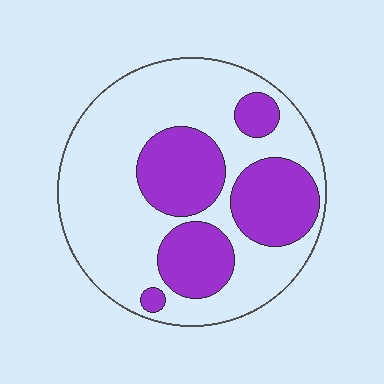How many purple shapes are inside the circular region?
5.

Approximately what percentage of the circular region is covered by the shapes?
Approximately 35%.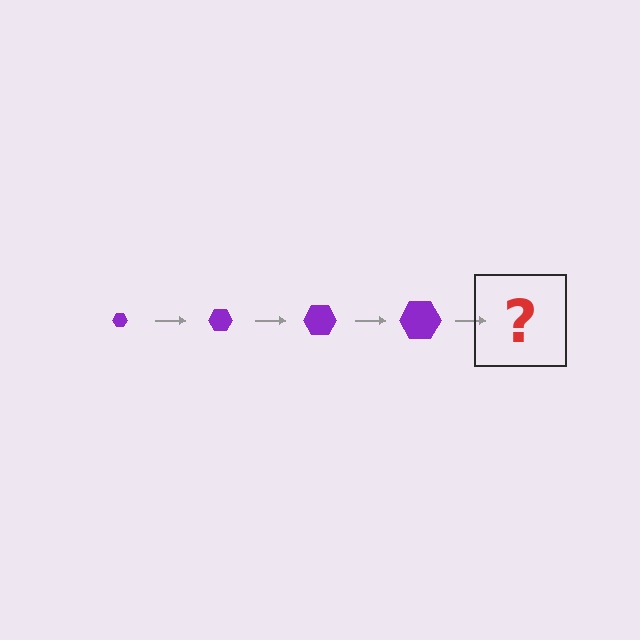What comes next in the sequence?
The next element should be a purple hexagon, larger than the previous one.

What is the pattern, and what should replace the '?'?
The pattern is that the hexagon gets progressively larger each step. The '?' should be a purple hexagon, larger than the previous one.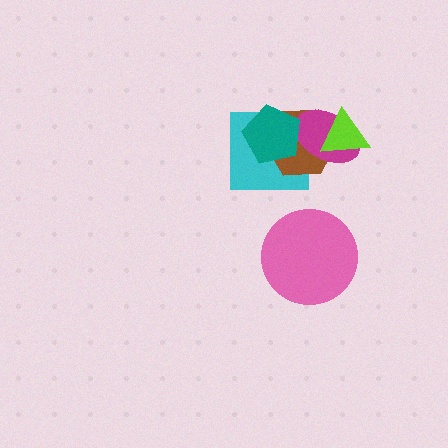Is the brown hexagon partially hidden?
Yes, it is partially covered by another shape.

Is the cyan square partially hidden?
Yes, it is partially covered by another shape.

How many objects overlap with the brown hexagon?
4 objects overlap with the brown hexagon.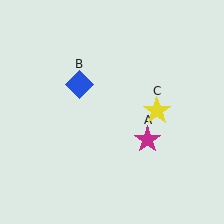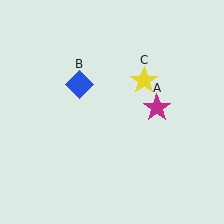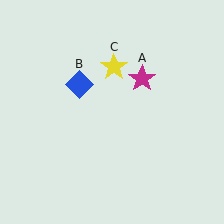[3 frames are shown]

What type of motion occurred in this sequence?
The magenta star (object A), yellow star (object C) rotated counterclockwise around the center of the scene.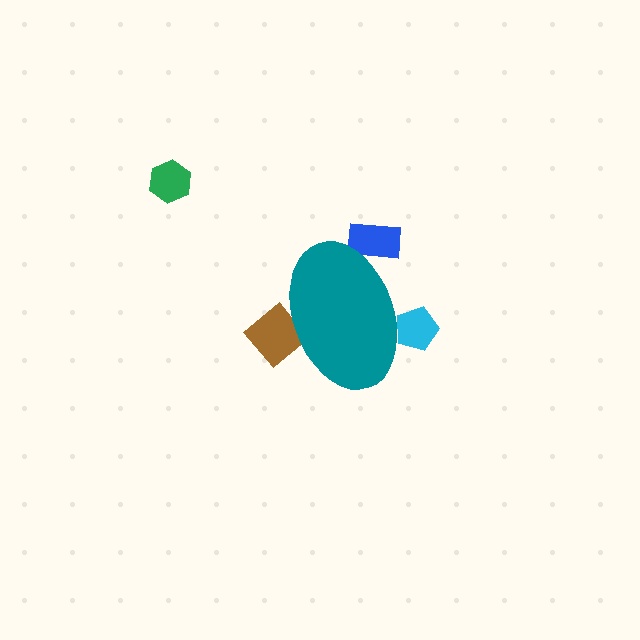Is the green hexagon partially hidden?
No, the green hexagon is fully visible.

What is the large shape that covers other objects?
A teal ellipse.